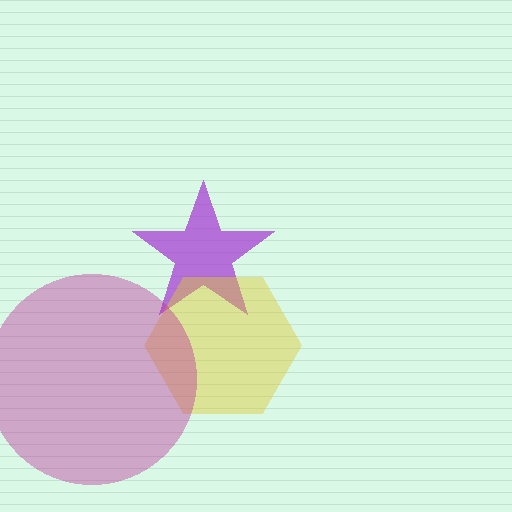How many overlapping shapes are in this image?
There are 3 overlapping shapes in the image.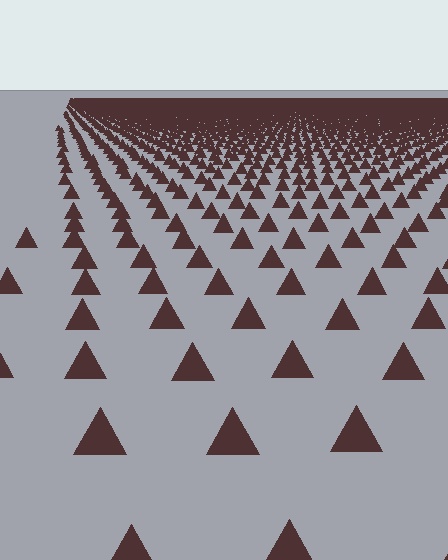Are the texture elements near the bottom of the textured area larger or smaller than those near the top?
Larger. Near the bottom, elements are closer to the viewer and appear at a bigger on-screen size.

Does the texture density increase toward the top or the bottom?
Density increases toward the top.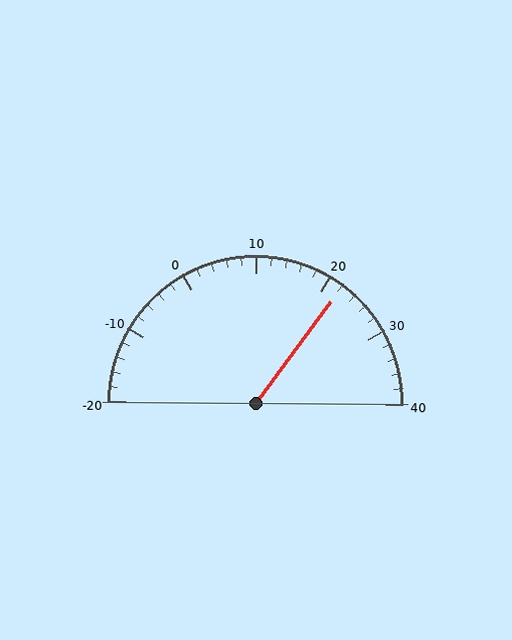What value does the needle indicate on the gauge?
The needle indicates approximately 22.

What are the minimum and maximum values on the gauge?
The gauge ranges from -20 to 40.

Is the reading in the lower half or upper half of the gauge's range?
The reading is in the upper half of the range (-20 to 40).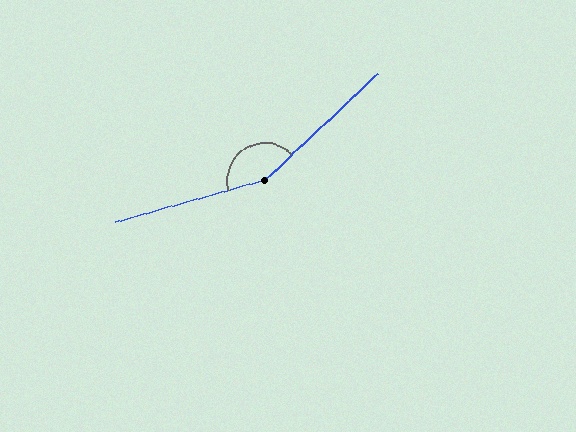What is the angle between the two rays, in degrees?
Approximately 152 degrees.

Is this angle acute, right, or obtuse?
It is obtuse.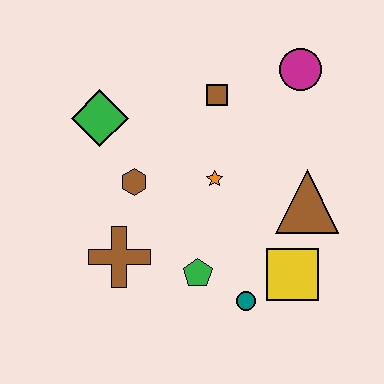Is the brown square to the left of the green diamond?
No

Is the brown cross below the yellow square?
No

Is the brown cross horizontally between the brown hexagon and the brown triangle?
No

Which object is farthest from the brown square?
The teal circle is farthest from the brown square.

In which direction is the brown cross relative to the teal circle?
The brown cross is to the left of the teal circle.